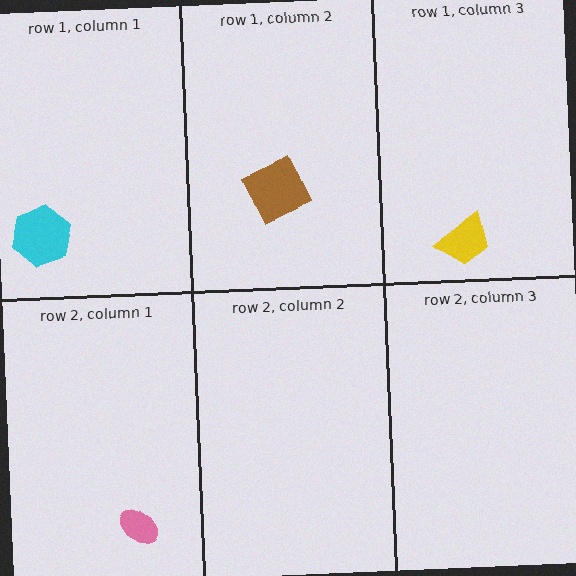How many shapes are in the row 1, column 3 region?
1.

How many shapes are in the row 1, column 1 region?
1.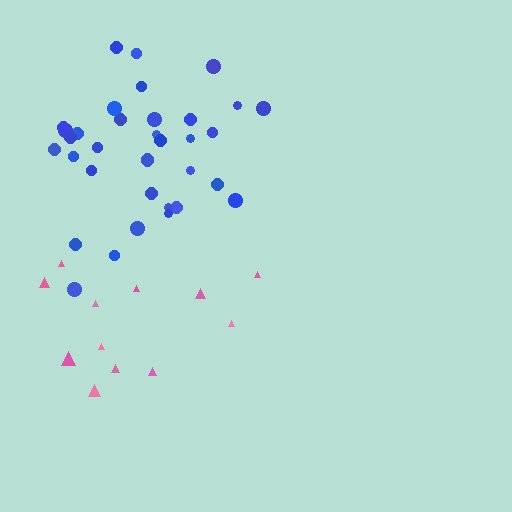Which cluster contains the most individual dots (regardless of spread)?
Blue (35).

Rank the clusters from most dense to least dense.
blue, pink.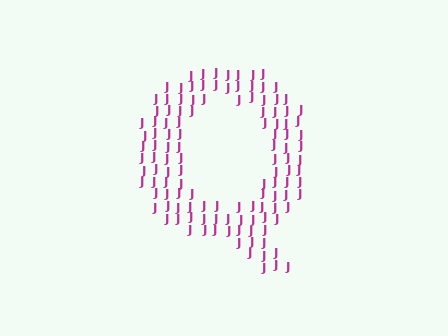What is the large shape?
The large shape is the letter Q.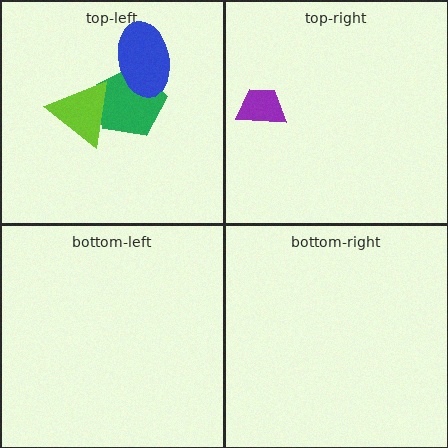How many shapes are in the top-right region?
1.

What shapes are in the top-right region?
The purple trapezoid.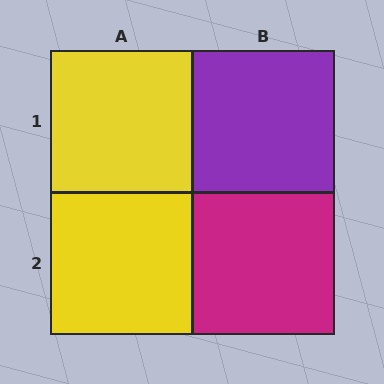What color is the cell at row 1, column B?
Purple.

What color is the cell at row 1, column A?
Yellow.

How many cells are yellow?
2 cells are yellow.